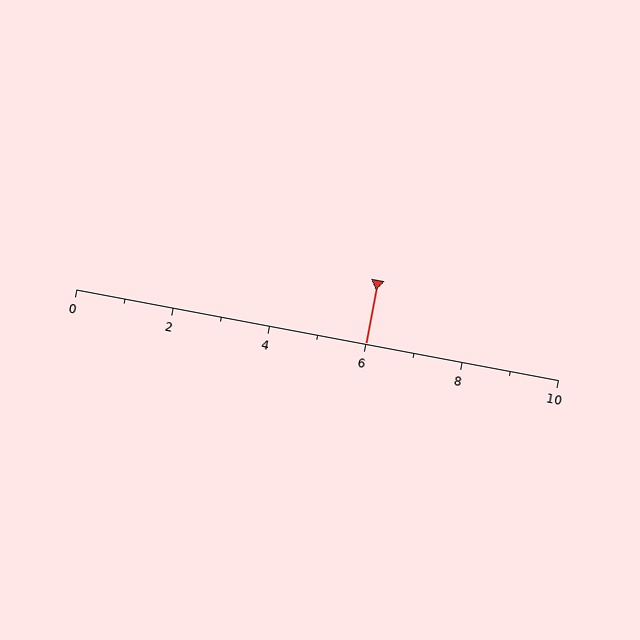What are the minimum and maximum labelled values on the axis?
The axis runs from 0 to 10.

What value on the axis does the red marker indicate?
The marker indicates approximately 6.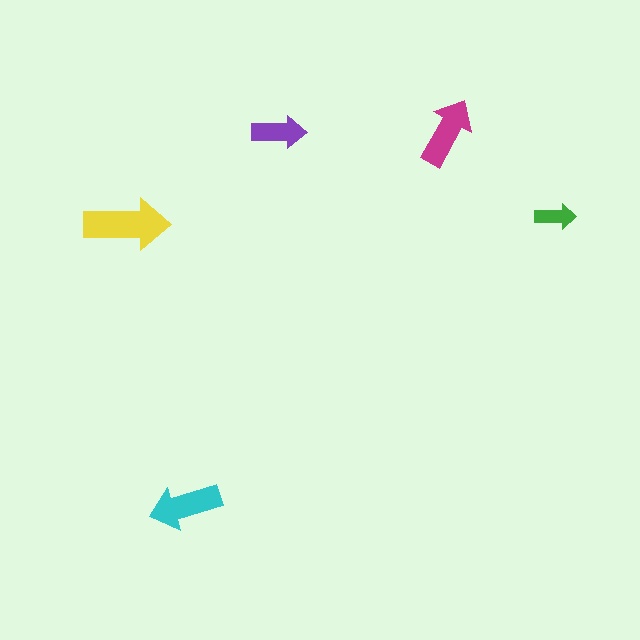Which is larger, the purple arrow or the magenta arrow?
The magenta one.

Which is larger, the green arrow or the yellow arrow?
The yellow one.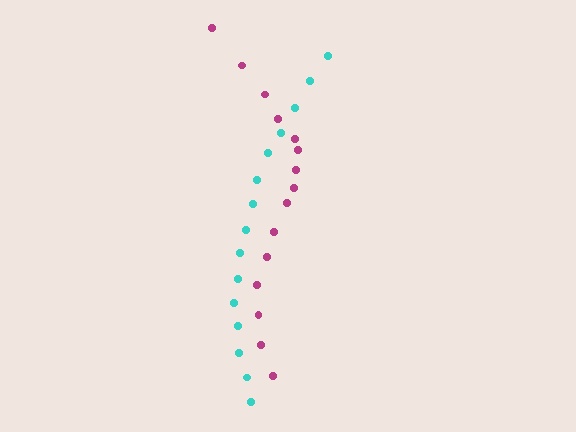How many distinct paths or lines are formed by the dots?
There are 2 distinct paths.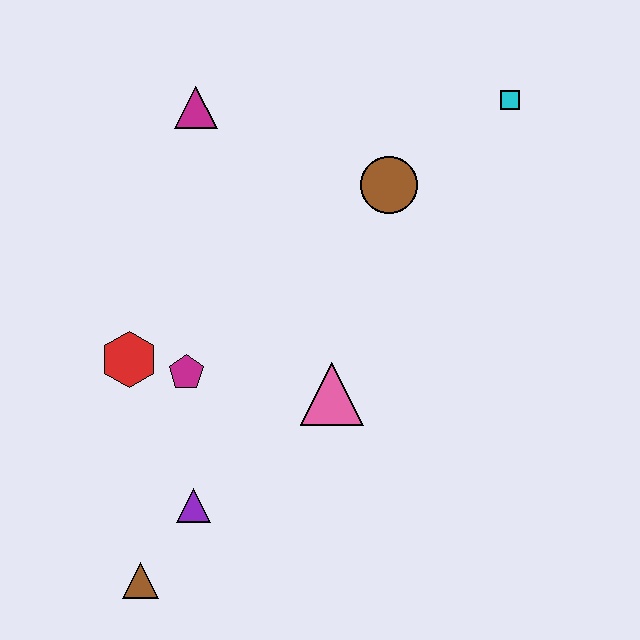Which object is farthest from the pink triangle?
The cyan square is farthest from the pink triangle.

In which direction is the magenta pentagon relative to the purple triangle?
The magenta pentagon is above the purple triangle.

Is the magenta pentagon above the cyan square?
No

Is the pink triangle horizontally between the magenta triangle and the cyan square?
Yes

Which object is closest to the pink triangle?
The magenta pentagon is closest to the pink triangle.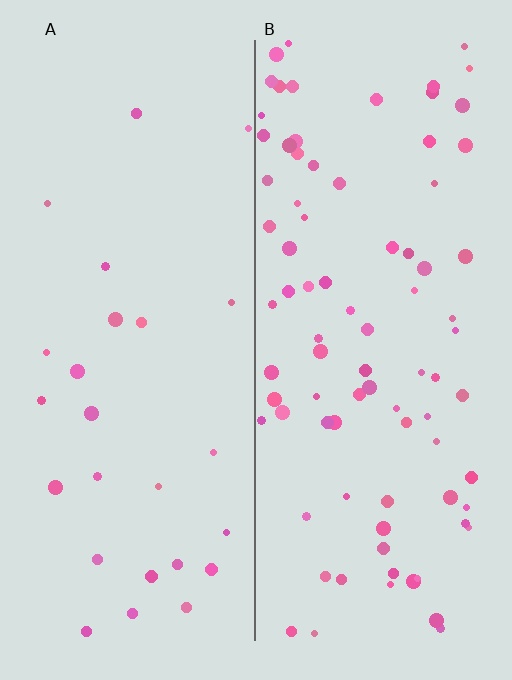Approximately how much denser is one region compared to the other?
Approximately 3.3× — region B over region A.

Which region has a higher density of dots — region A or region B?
B (the right).